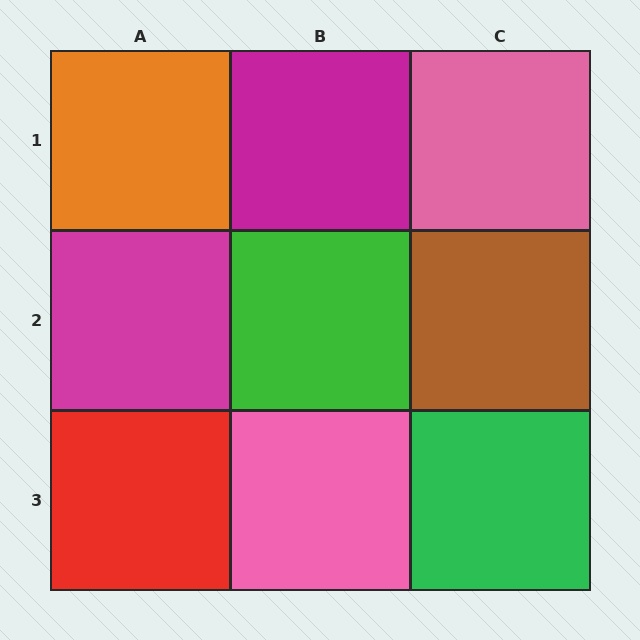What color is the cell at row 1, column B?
Magenta.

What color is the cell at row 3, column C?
Green.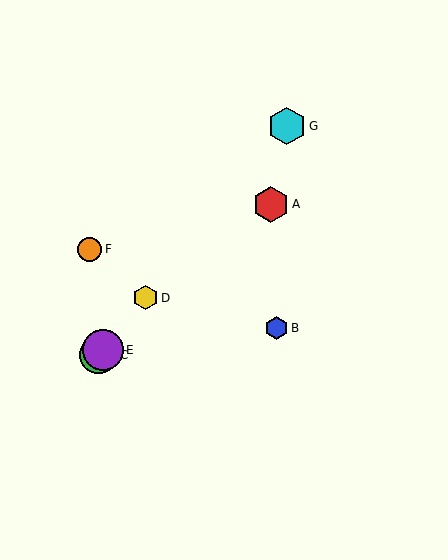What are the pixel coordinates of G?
Object G is at (287, 126).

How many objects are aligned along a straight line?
4 objects (C, D, E, G) are aligned along a straight line.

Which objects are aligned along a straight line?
Objects C, D, E, G are aligned along a straight line.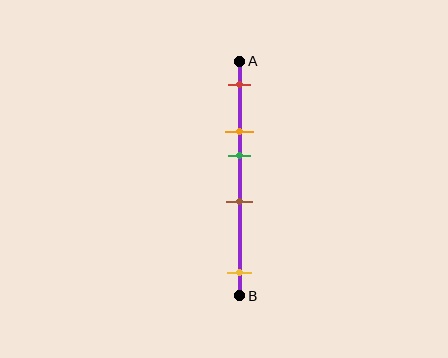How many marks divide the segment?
There are 5 marks dividing the segment.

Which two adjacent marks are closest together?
The orange and green marks are the closest adjacent pair.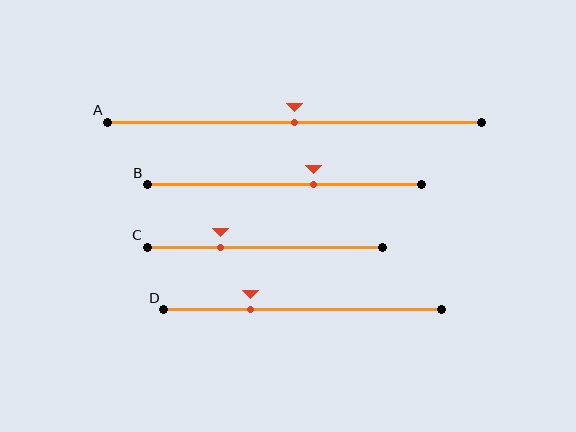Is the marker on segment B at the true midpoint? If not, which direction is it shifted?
No, the marker on segment B is shifted to the right by about 11% of the segment length.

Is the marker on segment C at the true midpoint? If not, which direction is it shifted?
No, the marker on segment C is shifted to the left by about 19% of the segment length.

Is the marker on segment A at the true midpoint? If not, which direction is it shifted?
Yes, the marker on segment A is at the true midpoint.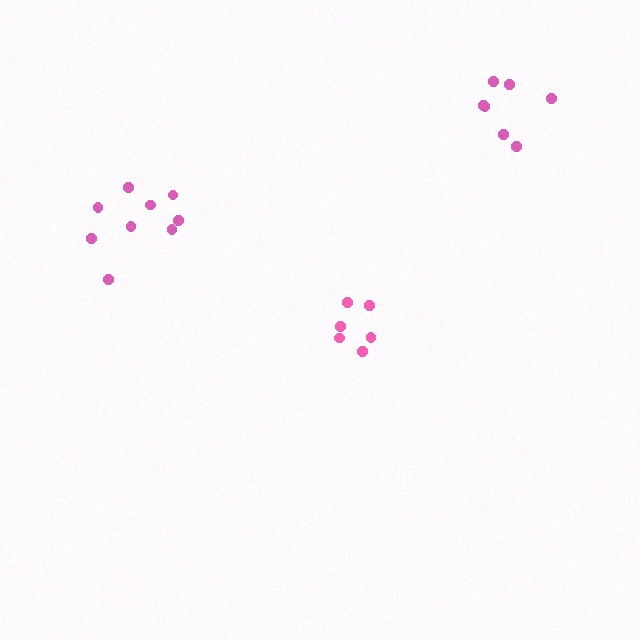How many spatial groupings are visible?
There are 3 spatial groupings.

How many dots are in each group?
Group 1: 6 dots, Group 2: 7 dots, Group 3: 9 dots (22 total).